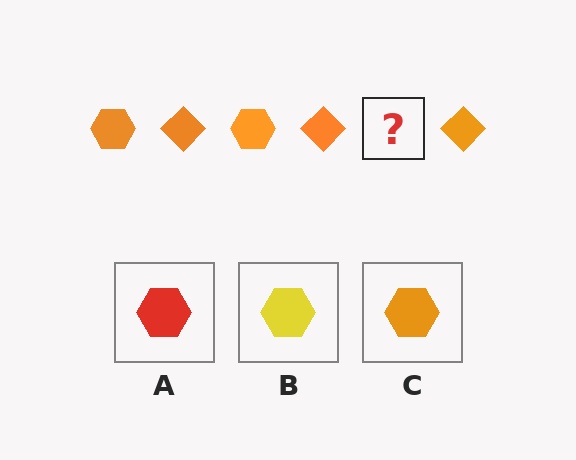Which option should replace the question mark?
Option C.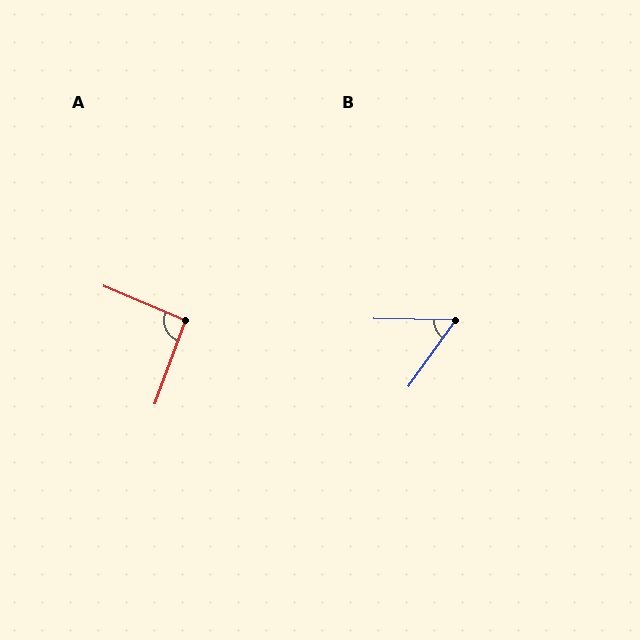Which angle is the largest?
A, at approximately 92 degrees.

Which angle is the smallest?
B, at approximately 56 degrees.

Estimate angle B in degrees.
Approximately 56 degrees.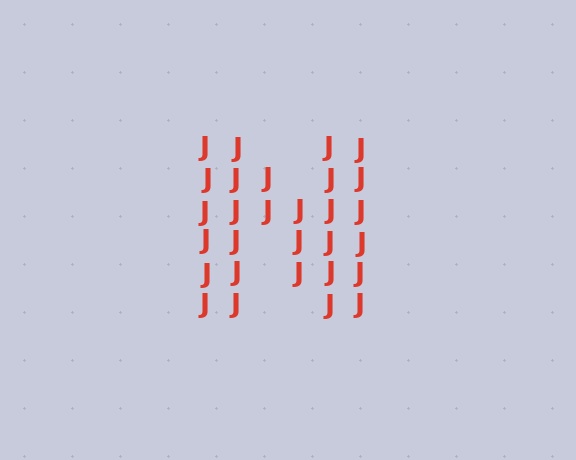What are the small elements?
The small elements are letter J's.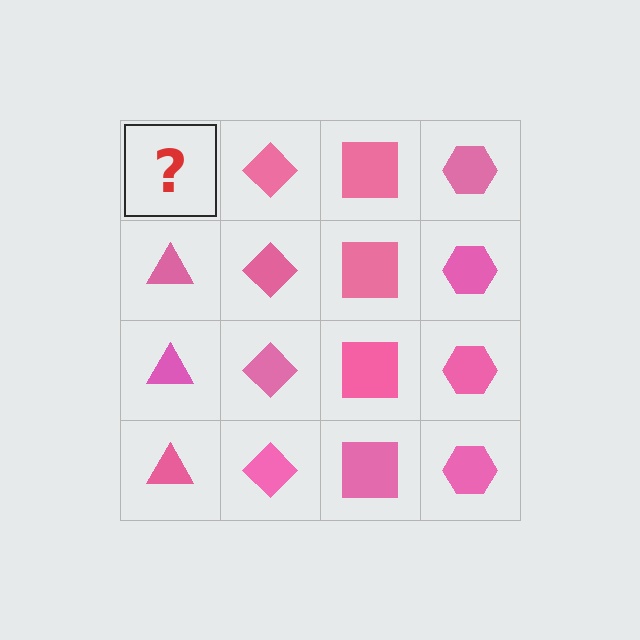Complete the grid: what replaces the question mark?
The question mark should be replaced with a pink triangle.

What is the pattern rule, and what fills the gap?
The rule is that each column has a consistent shape. The gap should be filled with a pink triangle.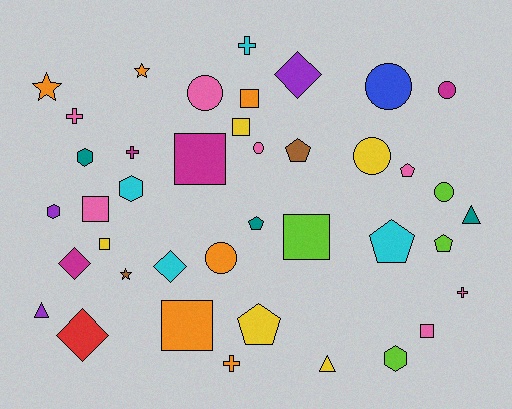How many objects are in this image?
There are 40 objects.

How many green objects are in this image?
There are no green objects.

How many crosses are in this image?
There are 5 crosses.